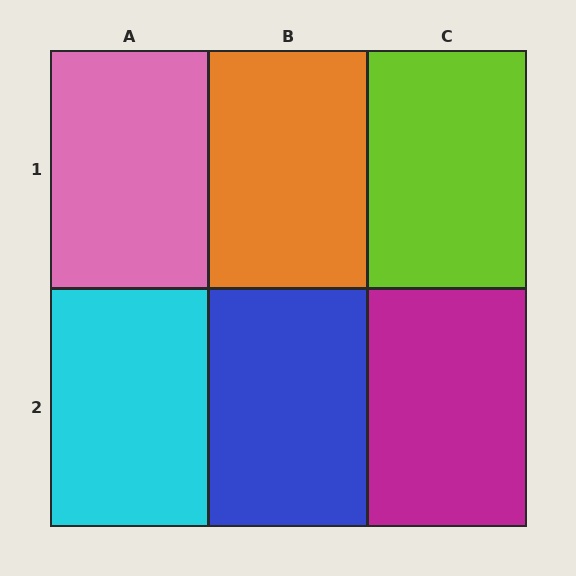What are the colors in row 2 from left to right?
Cyan, blue, magenta.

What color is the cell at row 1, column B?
Orange.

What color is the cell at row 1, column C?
Lime.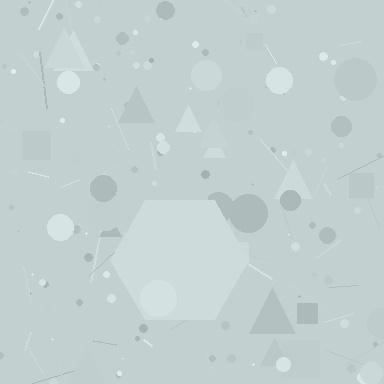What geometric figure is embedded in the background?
A hexagon is embedded in the background.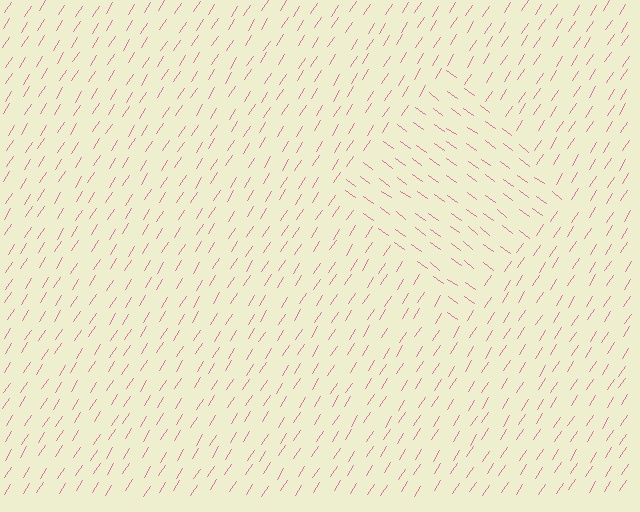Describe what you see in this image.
The image is filled with small pink line segments. A diamond region in the image has lines oriented differently from the surrounding lines, creating a visible texture boundary.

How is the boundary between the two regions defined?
The boundary is defined purely by a change in line orientation (approximately 86 degrees difference). All lines are the same color and thickness.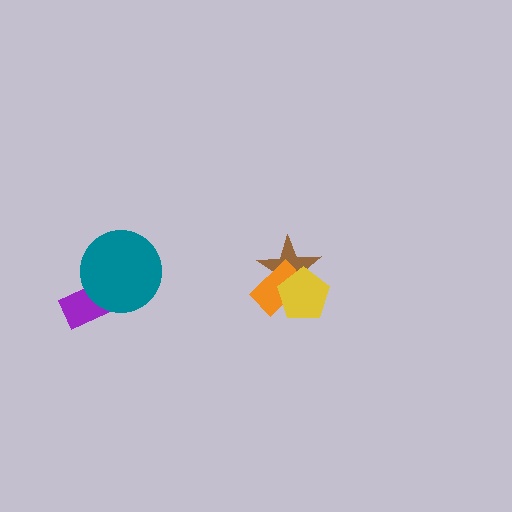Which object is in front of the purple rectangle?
The teal circle is in front of the purple rectangle.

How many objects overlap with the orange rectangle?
2 objects overlap with the orange rectangle.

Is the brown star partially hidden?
Yes, it is partially covered by another shape.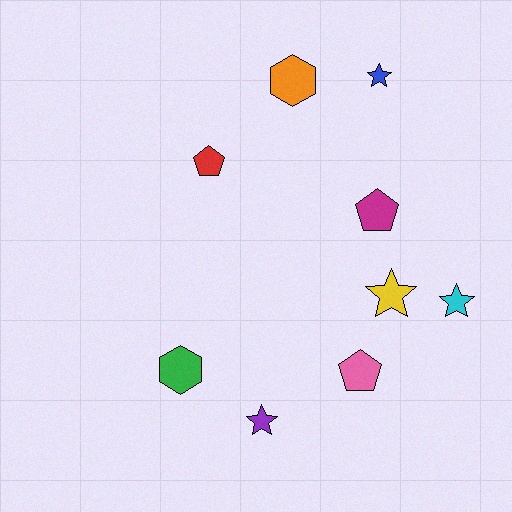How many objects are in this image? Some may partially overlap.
There are 9 objects.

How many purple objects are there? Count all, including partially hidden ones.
There is 1 purple object.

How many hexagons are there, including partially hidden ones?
There are 2 hexagons.